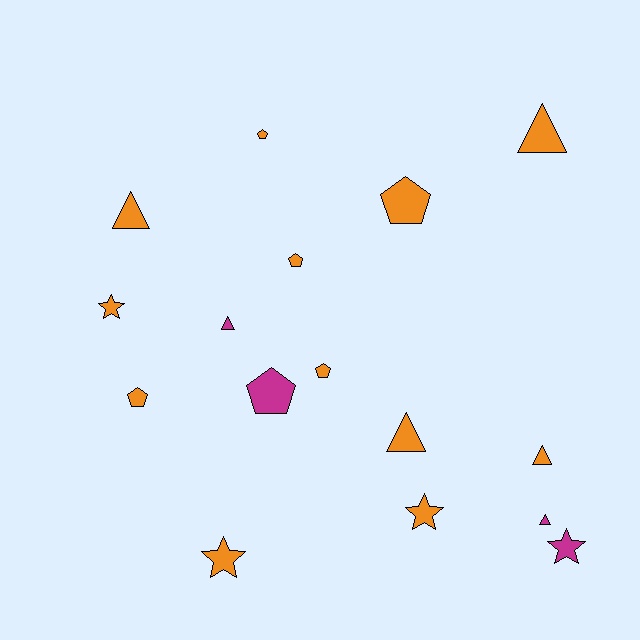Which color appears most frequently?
Orange, with 12 objects.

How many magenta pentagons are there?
There is 1 magenta pentagon.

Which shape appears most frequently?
Triangle, with 6 objects.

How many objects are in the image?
There are 16 objects.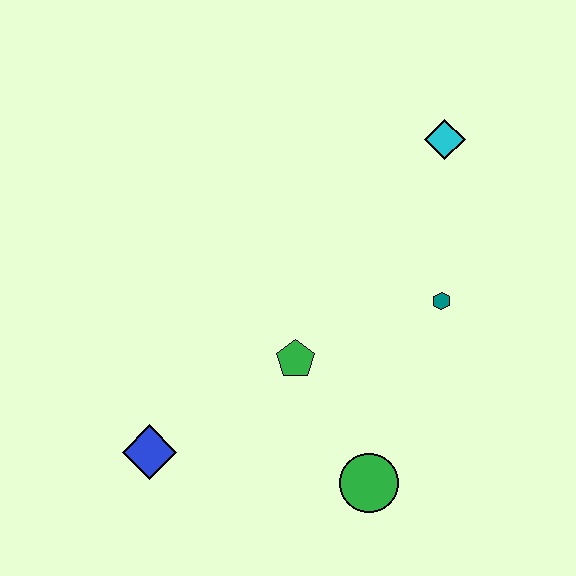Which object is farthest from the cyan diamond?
The blue diamond is farthest from the cyan diamond.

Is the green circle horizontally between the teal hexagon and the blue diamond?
Yes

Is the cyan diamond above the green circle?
Yes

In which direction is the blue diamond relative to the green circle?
The blue diamond is to the left of the green circle.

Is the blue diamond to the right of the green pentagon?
No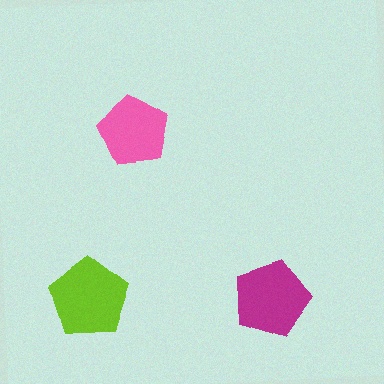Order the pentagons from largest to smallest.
the lime one, the magenta one, the pink one.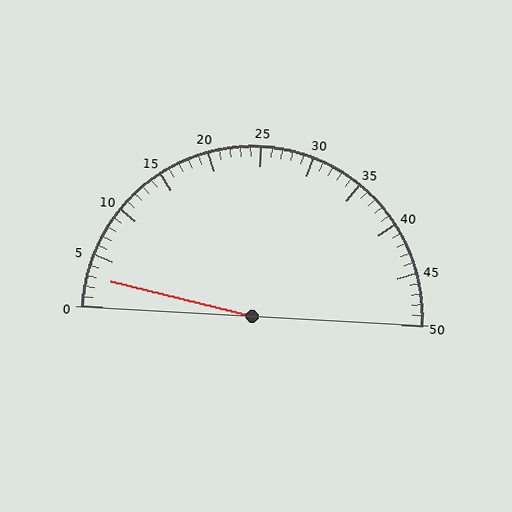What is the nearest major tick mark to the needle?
The nearest major tick mark is 5.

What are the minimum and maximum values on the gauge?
The gauge ranges from 0 to 50.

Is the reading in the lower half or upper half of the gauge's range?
The reading is in the lower half of the range (0 to 50).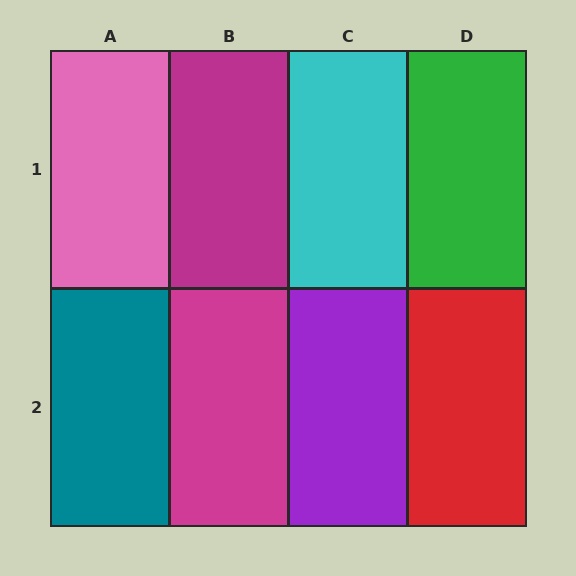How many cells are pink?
1 cell is pink.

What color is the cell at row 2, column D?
Red.